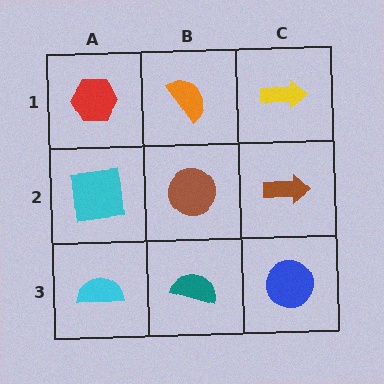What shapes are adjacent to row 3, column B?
A brown circle (row 2, column B), a cyan semicircle (row 3, column A), a blue circle (row 3, column C).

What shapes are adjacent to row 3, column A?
A cyan square (row 2, column A), a teal semicircle (row 3, column B).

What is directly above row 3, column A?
A cyan square.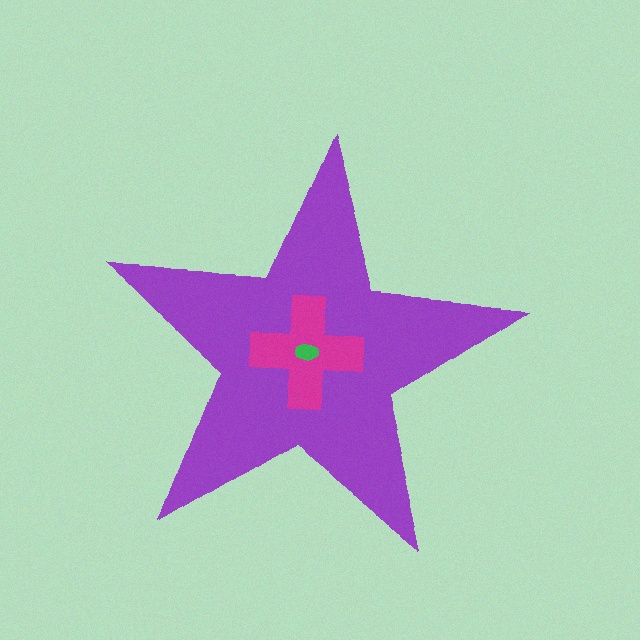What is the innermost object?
The green ellipse.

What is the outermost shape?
The purple star.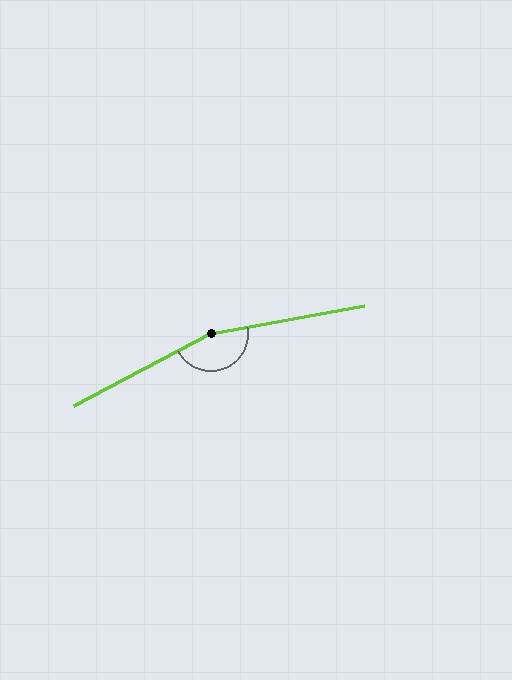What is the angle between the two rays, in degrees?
Approximately 163 degrees.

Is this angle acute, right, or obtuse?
It is obtuse.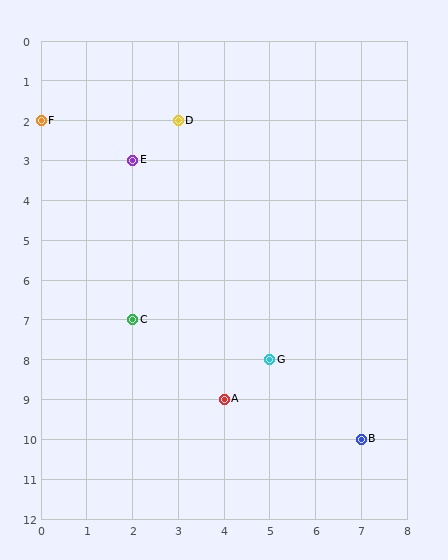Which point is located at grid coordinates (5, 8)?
Point G is at (5, 8).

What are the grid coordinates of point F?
Point F is at grid coordinates (0, 2).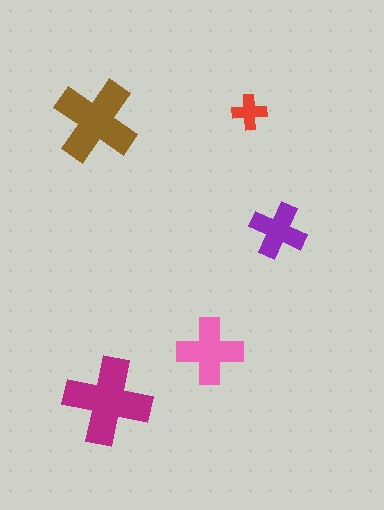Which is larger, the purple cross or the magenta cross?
The magenta one.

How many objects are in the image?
There are 5 objects in the image.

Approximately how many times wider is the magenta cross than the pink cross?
About 1.5 times wider.